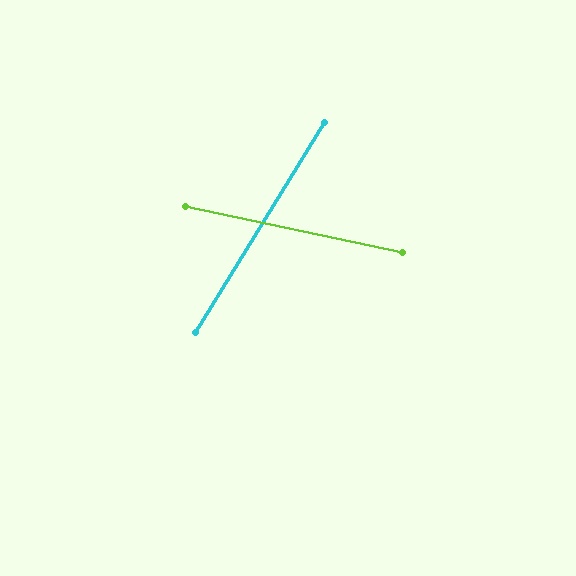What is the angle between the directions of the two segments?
Approximately 70 degrees.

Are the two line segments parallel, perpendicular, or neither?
Neither parallel nor perpendicular — they differ by about 70°.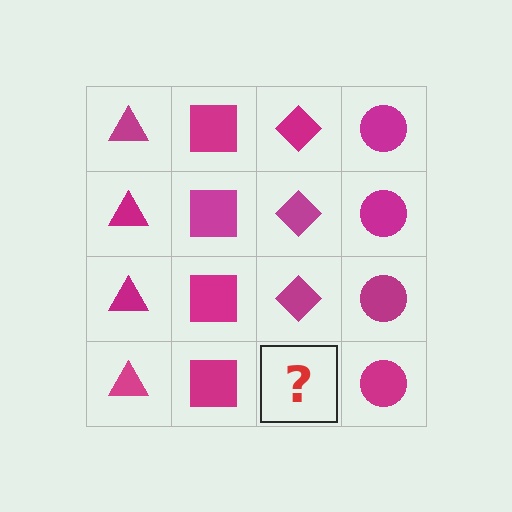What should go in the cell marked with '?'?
The missing cell should contain a magenta diamond.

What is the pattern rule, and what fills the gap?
The rule is that each column has a consistent shape. The gap should be filled with a magenta diamond.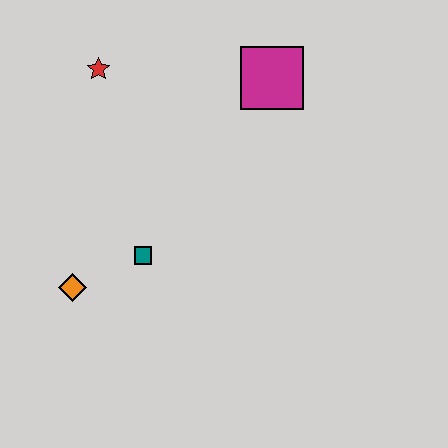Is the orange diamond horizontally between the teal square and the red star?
No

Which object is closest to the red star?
The magenta square is closest to the red star.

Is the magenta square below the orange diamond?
No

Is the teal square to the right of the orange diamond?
Yes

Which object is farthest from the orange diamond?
The magenta square is farthest from the orange diamond.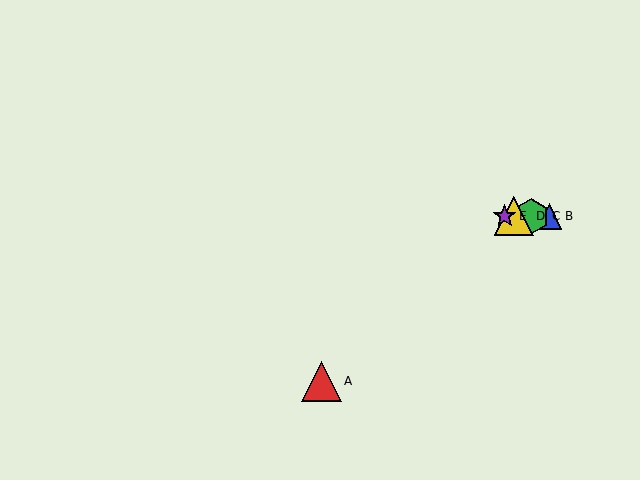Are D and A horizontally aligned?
No, D is at y≈216 and A is at y≈381.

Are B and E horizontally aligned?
Yes, both are at y≈216.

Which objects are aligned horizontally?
Objects B, C, D, E are aligned horizontally.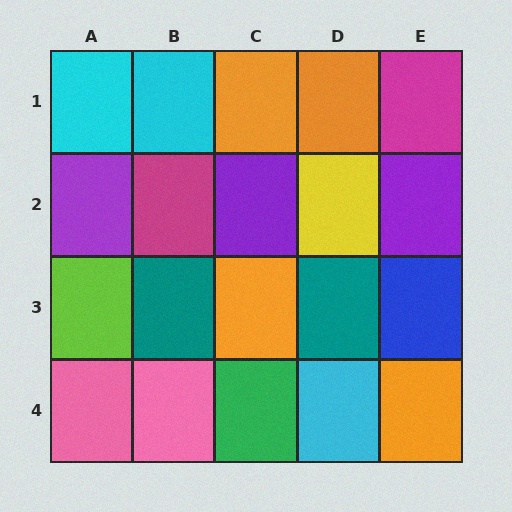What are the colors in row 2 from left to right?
Purple, magenta, purple, yellow, purple.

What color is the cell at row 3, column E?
Blue.